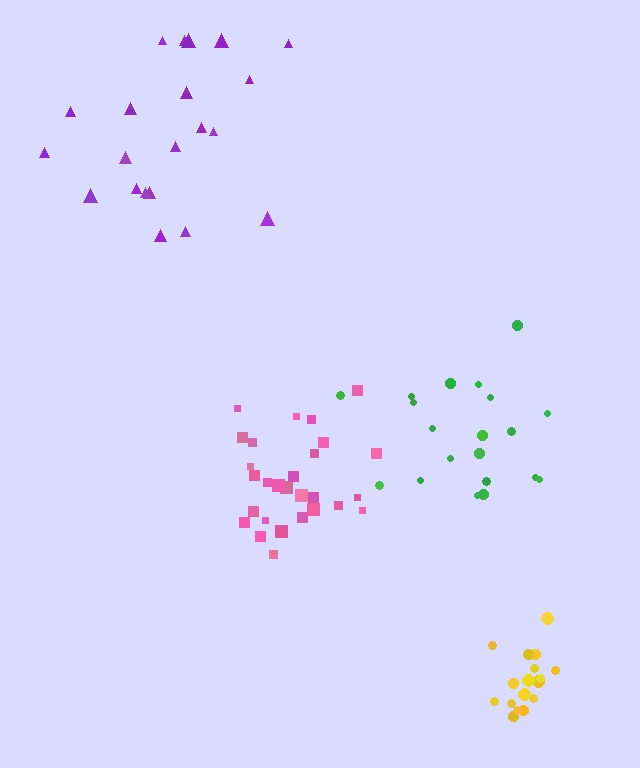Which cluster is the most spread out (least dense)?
Purple.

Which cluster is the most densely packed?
Yellow.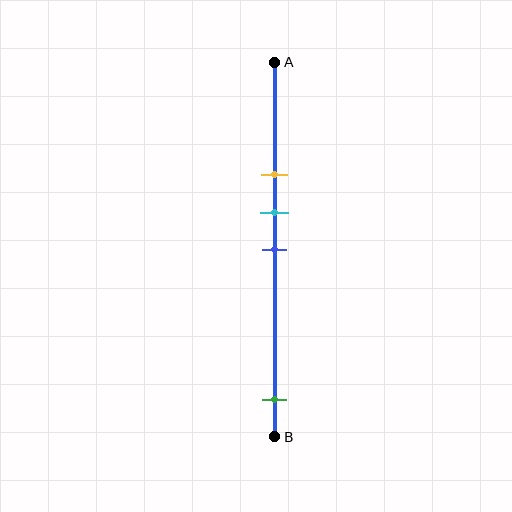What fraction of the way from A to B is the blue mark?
The blue mark is approximately 50% (0.5) of the way from A to B.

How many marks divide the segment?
There are 4 marks dividing the segment.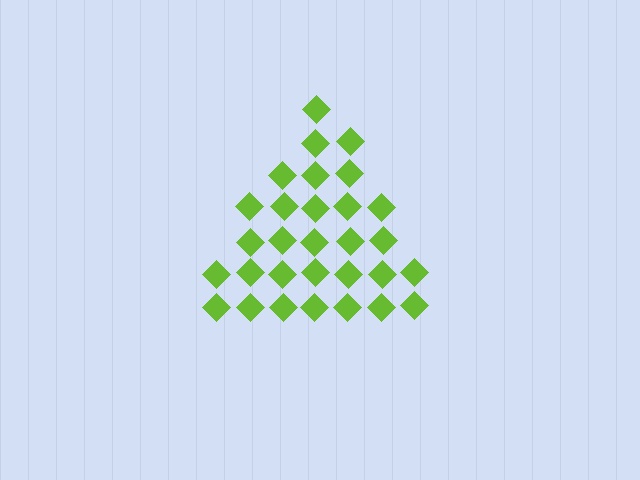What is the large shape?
The large shape is a triangle.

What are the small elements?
The small elements are diamonds.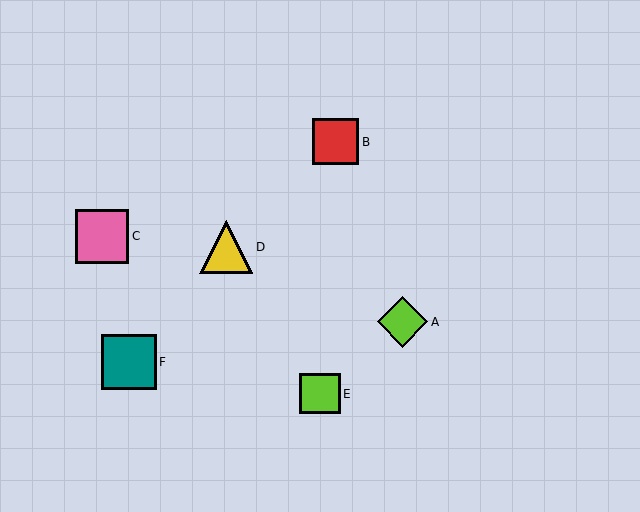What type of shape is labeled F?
Shape F is a teal square.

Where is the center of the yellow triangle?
The center of the yellow triangle is at (226, 247).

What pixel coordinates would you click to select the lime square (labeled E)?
Click at (320, 394) to select the lime square E.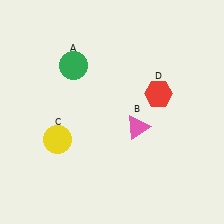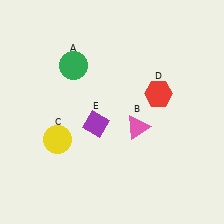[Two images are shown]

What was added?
A purple diamond (E) was added in Image 2.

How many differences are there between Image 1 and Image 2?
There is 1 difference between the two images.